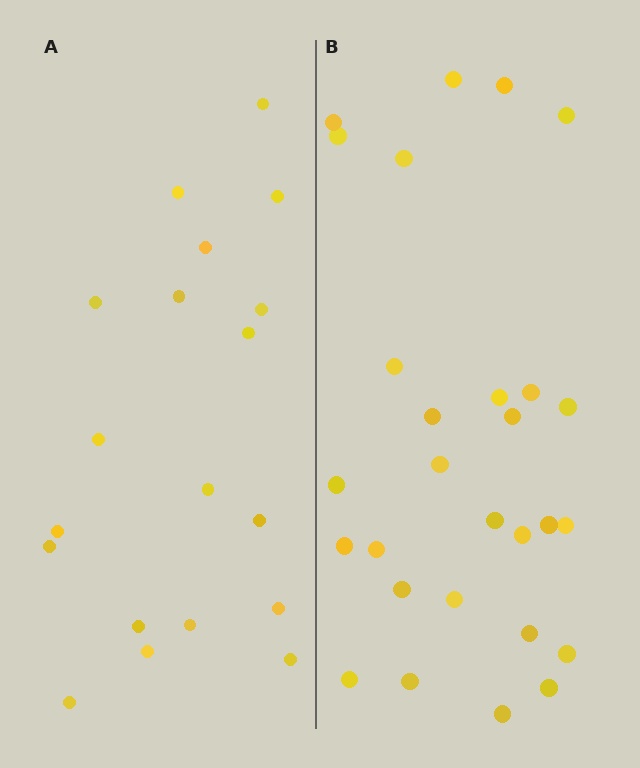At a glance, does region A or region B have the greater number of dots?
Region B (the right region) has more dots.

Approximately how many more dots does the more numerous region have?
Region B has roughly 8 or so more dots than region A.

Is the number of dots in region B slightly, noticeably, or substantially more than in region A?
Region B has substantially more. The ratio is roughly 1.5 to 1.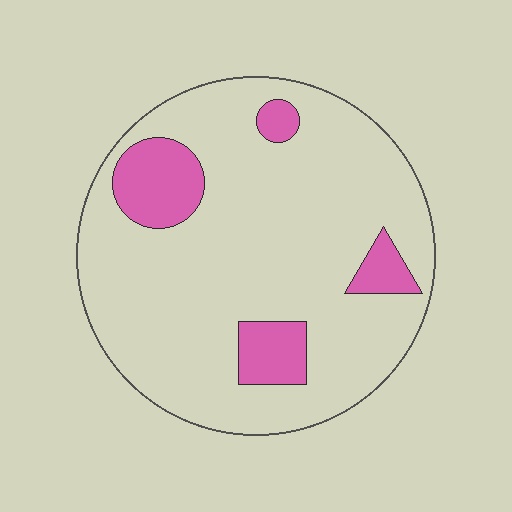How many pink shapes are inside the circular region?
4.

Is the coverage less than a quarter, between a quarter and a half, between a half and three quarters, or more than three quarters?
Less than a quarter.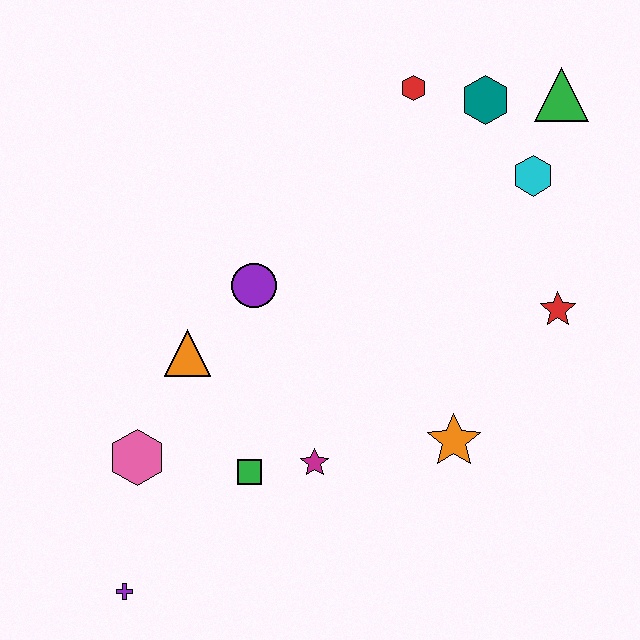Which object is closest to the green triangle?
The teal hexagon is closest to the green triangle.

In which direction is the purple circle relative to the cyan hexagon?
The purple circle is to the left of the cyan hexagon.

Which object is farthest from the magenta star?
The green triangle is farthest from the magenta star.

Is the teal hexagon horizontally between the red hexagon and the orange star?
No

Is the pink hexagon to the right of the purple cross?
Yes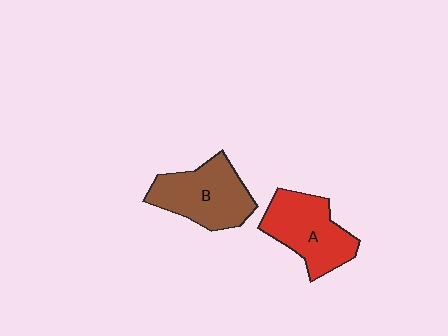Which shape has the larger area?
Shape B (brown).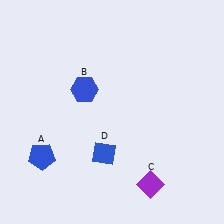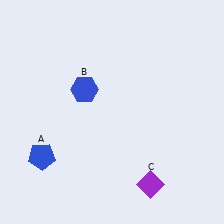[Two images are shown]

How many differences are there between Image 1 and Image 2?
There is 1 difference between the two images.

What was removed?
The blue diamond (D) was removed in Image 2.